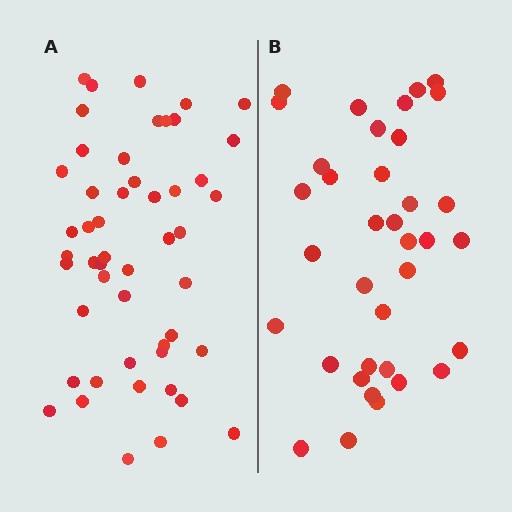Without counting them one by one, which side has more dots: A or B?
Region A (the left region) has more dots.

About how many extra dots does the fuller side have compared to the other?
Region A has approximately 15 more dots than region B.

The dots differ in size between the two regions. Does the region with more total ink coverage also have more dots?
No. Region B has more total ink coverage because its dots are larger, but region A actually contains more individual dots. Total area can be misleading — the number of items is what matters here.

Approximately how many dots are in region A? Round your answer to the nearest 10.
About 50 dots.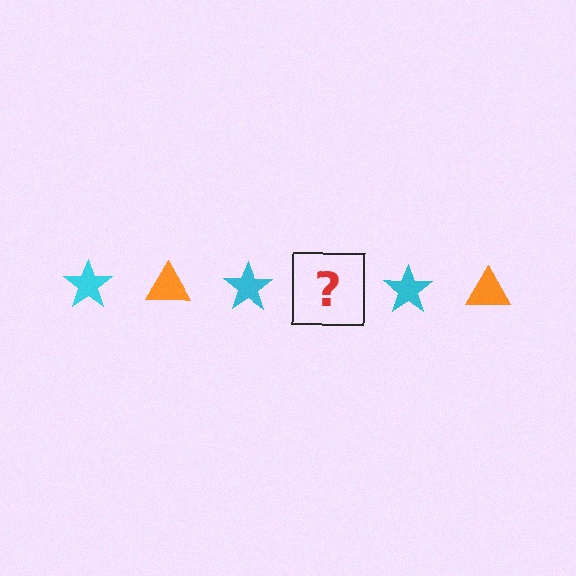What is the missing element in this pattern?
The missing element is an orange triangle.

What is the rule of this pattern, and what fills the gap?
The rule is that the pattern alternates between cyan star and orange triangle. The gap should be filled with an orange triangle.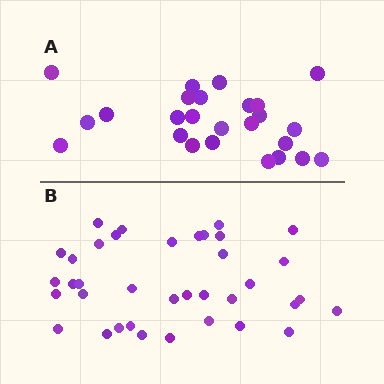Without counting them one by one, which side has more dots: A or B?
Region B (the bottom region) has more dots.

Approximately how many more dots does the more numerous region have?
Region B has roughly 12 or so more dots than region A.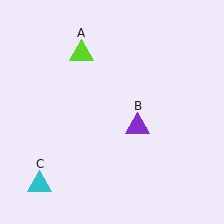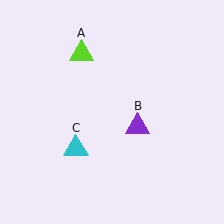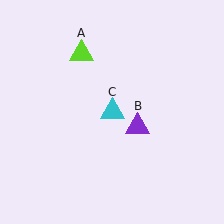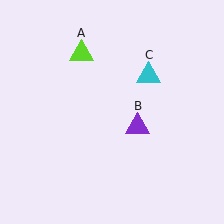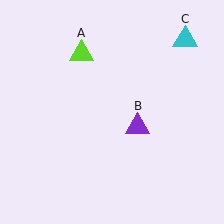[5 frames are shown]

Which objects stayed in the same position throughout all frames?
Lime triangle (object A) and purple triangle (object B) remained stationary.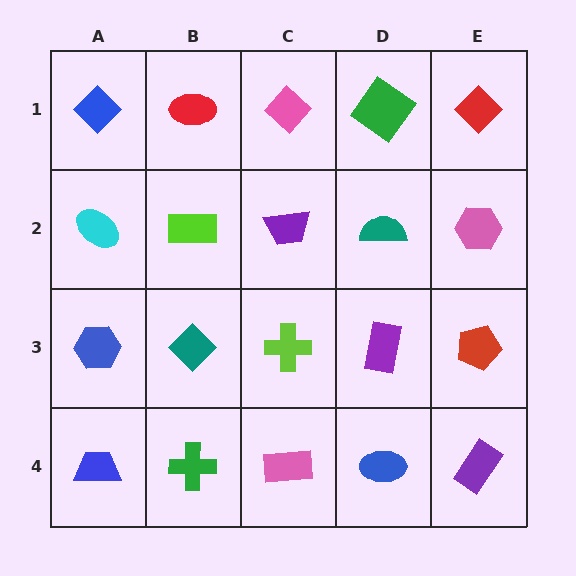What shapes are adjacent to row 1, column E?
A pink hexagon (row 2, column E), a green diamond (row 1, column D).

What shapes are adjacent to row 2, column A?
A blue diamond (row 1, column A), a blue hexagon (row 3, column A), a lime rectangle (row 2, column B).